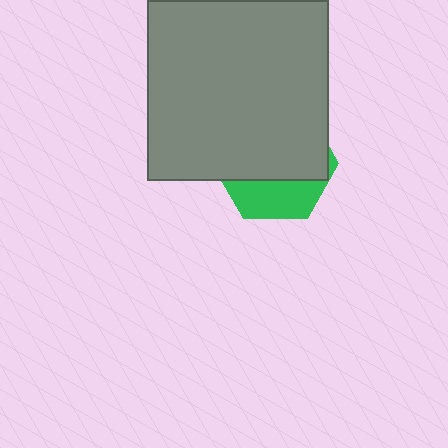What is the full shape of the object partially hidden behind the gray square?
The partially hidden object is a green hexagon.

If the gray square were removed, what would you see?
You would see the complete green hexagon.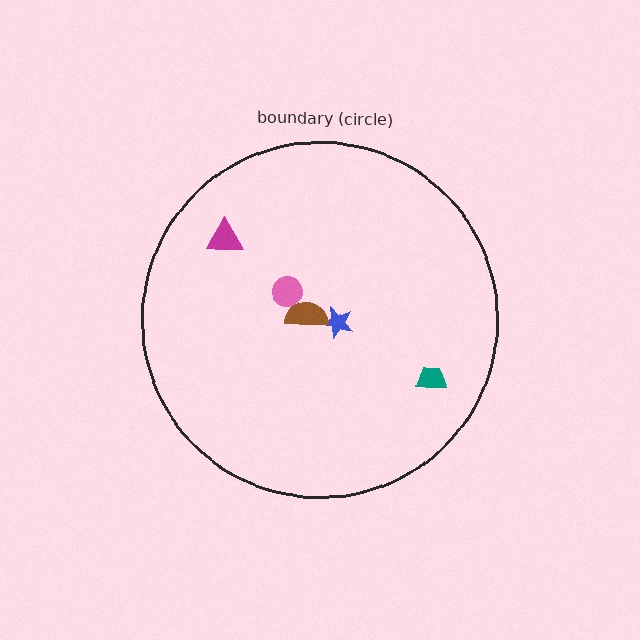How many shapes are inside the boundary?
5 inside, 0 outside.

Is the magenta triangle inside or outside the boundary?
Inside.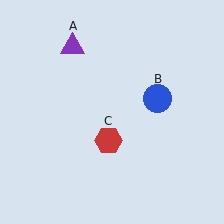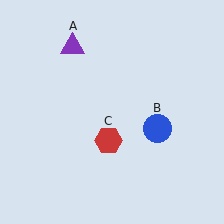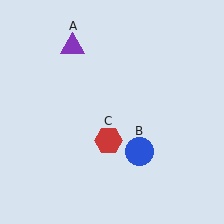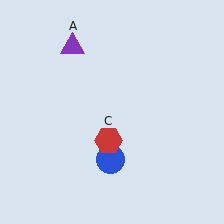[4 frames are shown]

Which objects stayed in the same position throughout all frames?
Purple triangle (object A) and red hexagon (object C) remained stationary.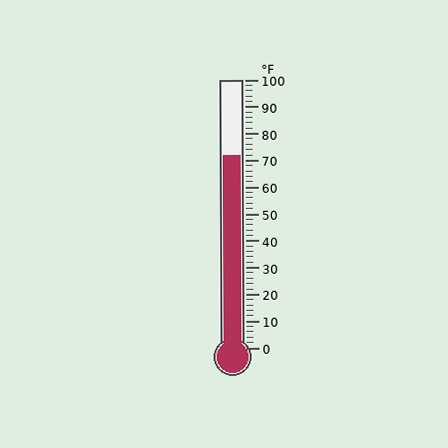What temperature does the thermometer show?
The thermometer shows approximately 72°F.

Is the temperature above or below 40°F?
The temperature is above 40°F.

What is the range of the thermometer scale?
The thermometer scale ranges from 0°F to 100°F.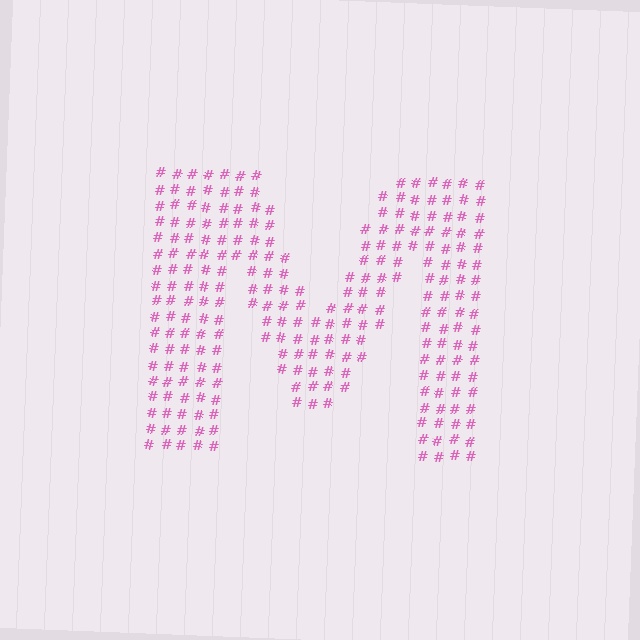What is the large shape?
The large shape is the letter M.